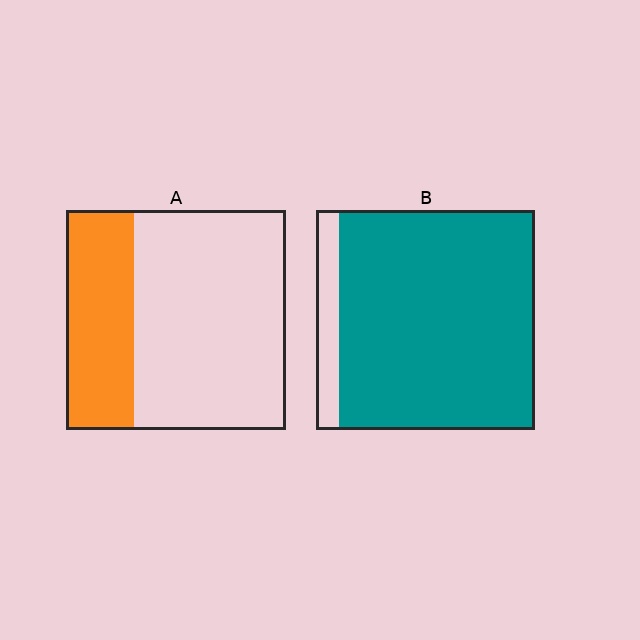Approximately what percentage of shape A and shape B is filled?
A is approximately 30% and B is approximately 90%.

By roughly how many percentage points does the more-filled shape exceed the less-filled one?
By roughly 60 percentage points (B over A).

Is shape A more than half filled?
No.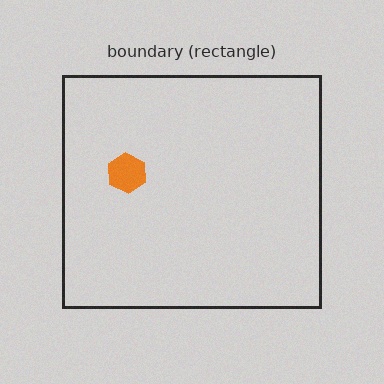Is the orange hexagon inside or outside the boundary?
Inside.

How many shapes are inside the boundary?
1 inside, 0 outside.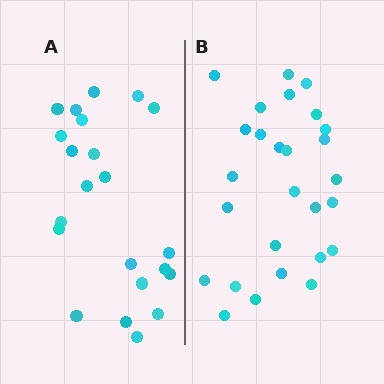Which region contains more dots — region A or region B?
Region B (the right region) has more dots.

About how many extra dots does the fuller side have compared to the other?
Region B has about 5 more dots than region A.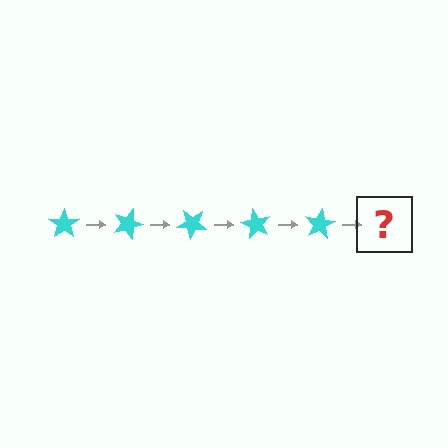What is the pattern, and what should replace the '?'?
The pattern is that the star rotates 20 degrees each step. The '?' should be a cyan star rotated 100 degrees.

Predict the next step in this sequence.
The next step is a cyan star rotated 100 degrees.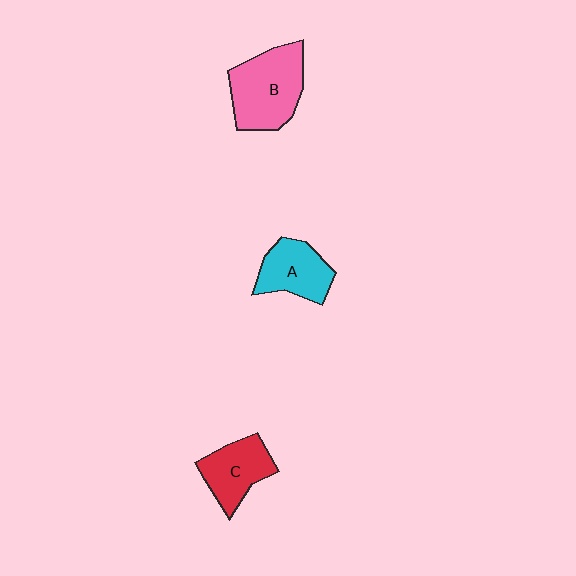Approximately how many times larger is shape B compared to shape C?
Approximately 1.4 times.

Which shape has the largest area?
Shape B (pink).